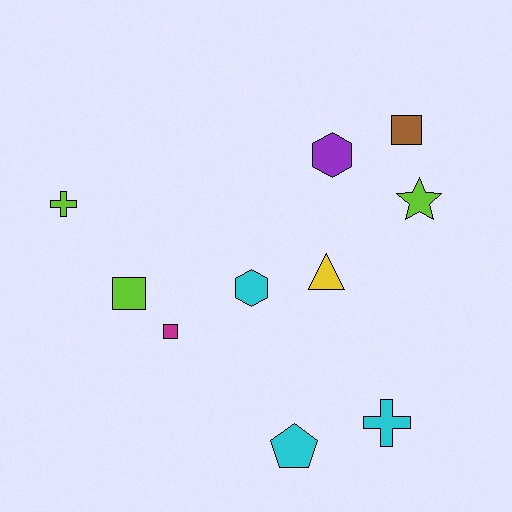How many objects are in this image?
There are 10 objects.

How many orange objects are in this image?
There are no orange objects.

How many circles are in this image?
There are no circles.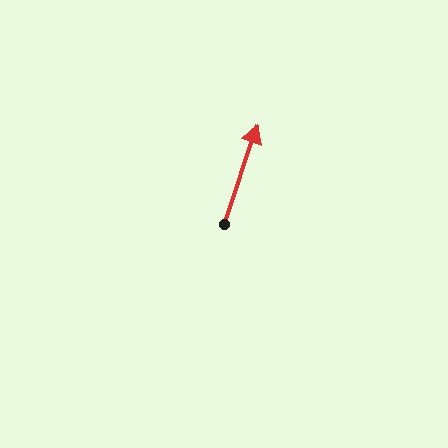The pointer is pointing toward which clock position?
Roughly 1 o'clock.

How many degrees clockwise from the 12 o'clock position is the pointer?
Approximately 19 degrees.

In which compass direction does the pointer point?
North.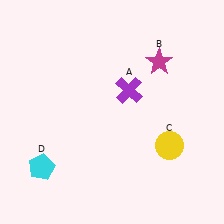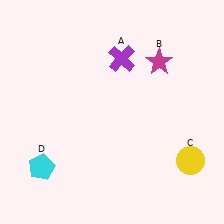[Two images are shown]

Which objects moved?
The objects that moved are: the purple cross (A), the yellow circle (C).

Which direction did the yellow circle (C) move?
The yellow circle (C) moved right.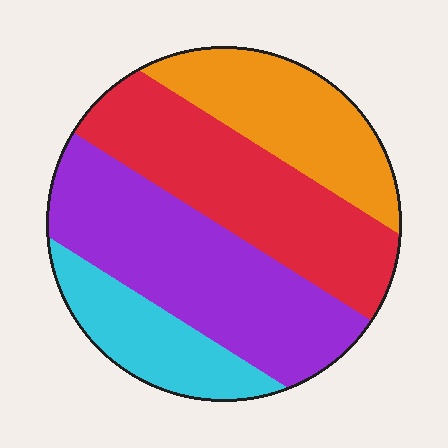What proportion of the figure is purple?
Purple takes up about one third (1/3) of the figure.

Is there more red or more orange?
Red.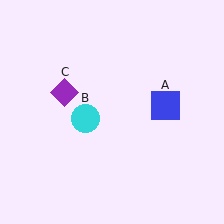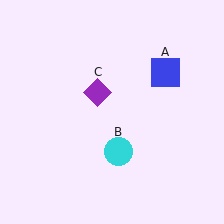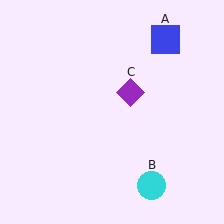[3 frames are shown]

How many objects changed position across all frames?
3 objects changed position: blue square (object A), cyan circle (object B), purple diamond (object C).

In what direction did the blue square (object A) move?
The blue square (object A) moved up.